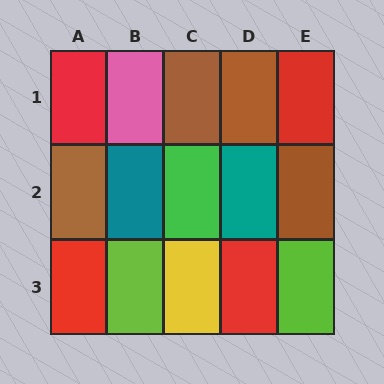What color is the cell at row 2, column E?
Brown.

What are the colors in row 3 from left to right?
Red, lime, yellow, red, lime.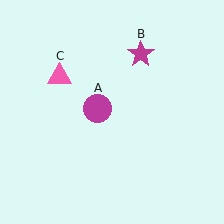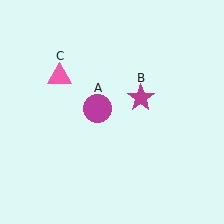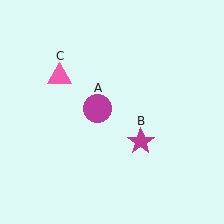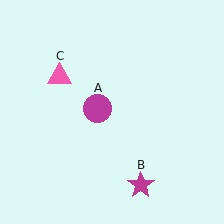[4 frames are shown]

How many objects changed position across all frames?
1 object changed position: magenta star (object B).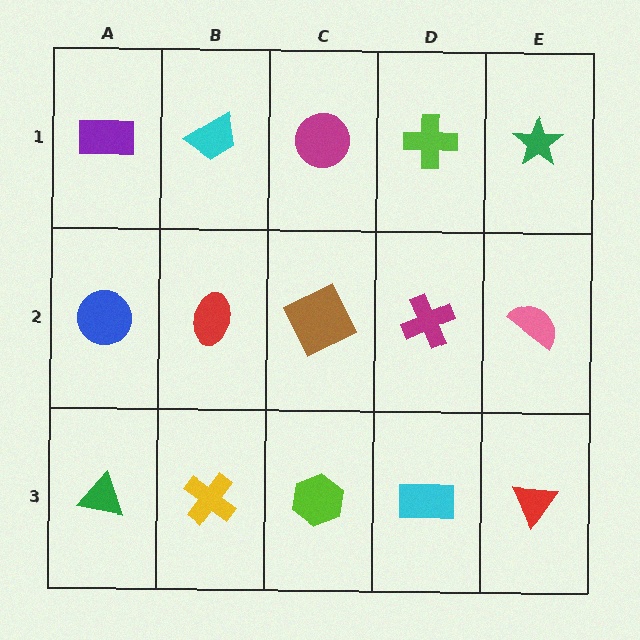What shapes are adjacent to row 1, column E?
A pink semicircle (row 2, column E), a lime cross (row 1, column D).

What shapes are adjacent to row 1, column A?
A blue circle (row 2, column A), a cyan trapezoid (row 1, column B).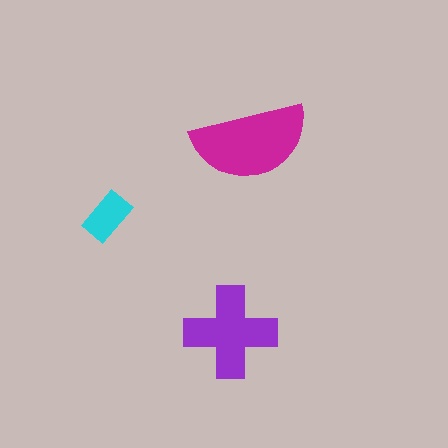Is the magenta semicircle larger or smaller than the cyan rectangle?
Larger.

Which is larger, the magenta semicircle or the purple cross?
The magenta semicircle.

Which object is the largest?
The magenta semicircle.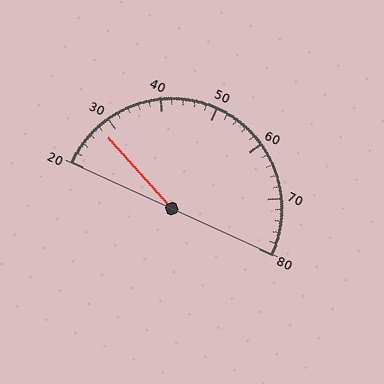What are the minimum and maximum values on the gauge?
The gauge ranges from 20 to 80.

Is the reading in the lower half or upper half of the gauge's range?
The reading is in the lower half of the range (20 to 80).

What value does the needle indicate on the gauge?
The needle indicates approximately 28.